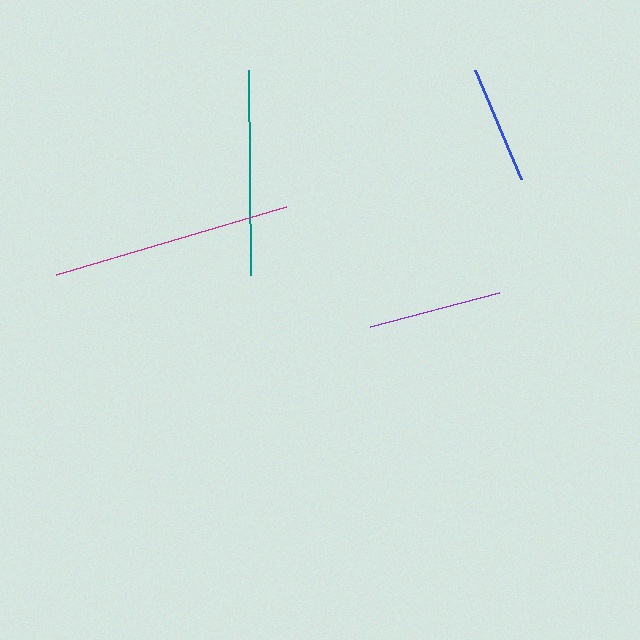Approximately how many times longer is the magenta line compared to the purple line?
The magenta line is approximately 1.8 times the length of the purple line.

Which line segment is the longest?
The magenta line is the longest at approximately 240 pixels.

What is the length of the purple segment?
The purple segment is approximately 133 pixels long.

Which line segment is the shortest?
The blue line is the shortest at approximately 118 pixels.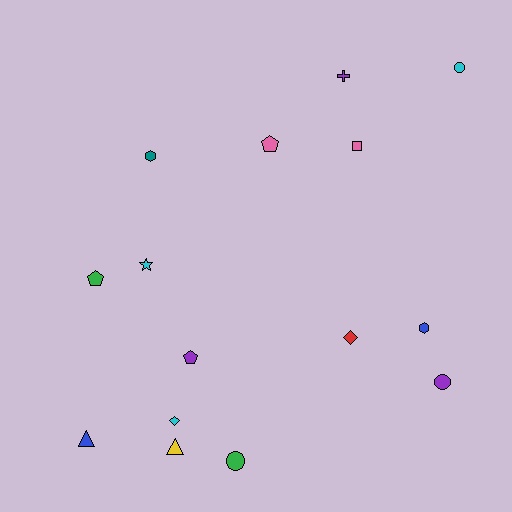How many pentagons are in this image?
There are 3 pentagons.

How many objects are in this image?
There are 15 objects.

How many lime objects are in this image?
There are no lime objects.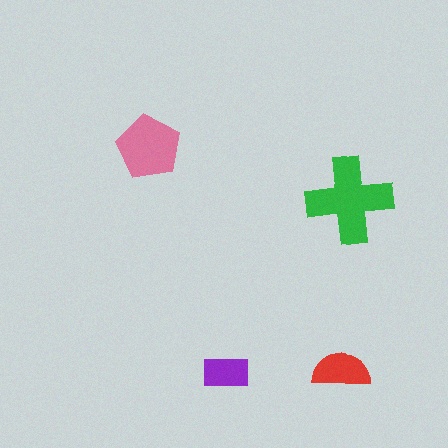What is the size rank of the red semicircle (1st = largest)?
3rd.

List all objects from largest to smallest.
The green cross, the pink pentagon, the red semicircle, the purple rectangle.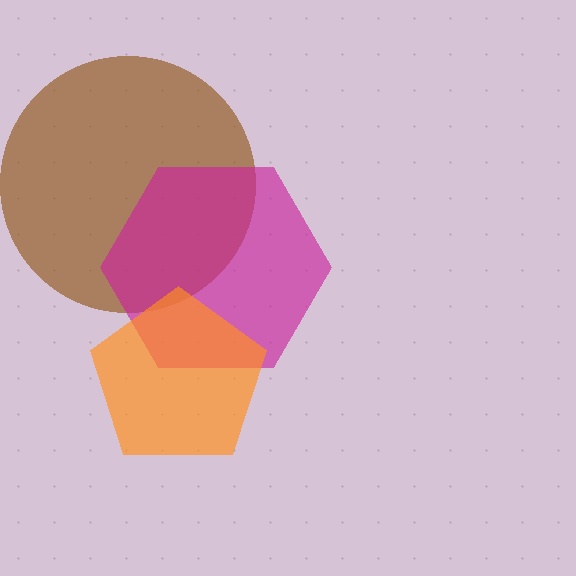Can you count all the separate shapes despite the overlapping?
Yes, there are 3 separate shapes.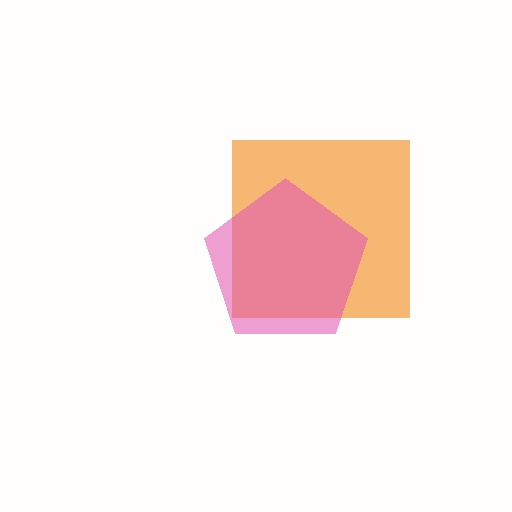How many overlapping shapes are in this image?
There are 2 overlapping shapes in the image.